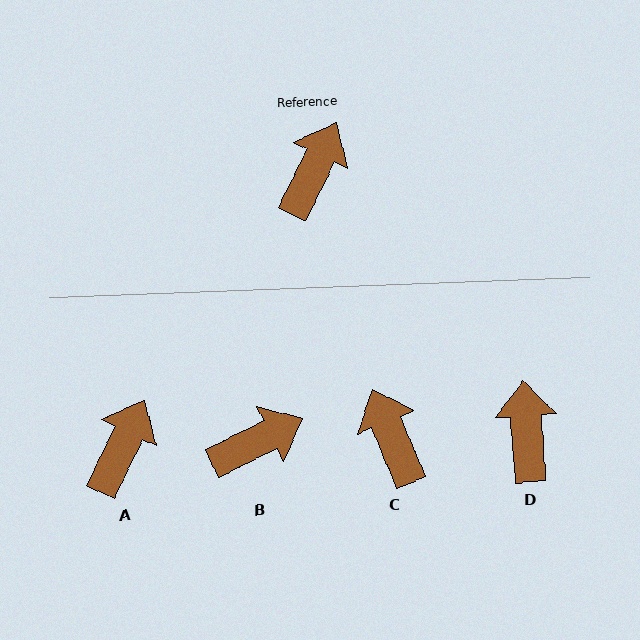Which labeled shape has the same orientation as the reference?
A.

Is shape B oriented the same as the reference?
No, it is off by about 38 degrees.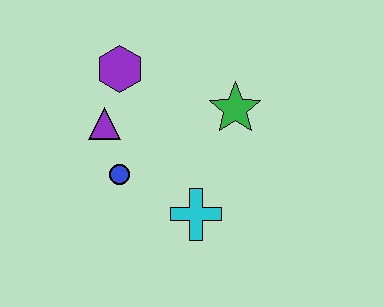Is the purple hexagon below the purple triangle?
No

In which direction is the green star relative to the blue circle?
The green star is to the right of the blue circle.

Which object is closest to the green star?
The cyan cross is closest to the green star.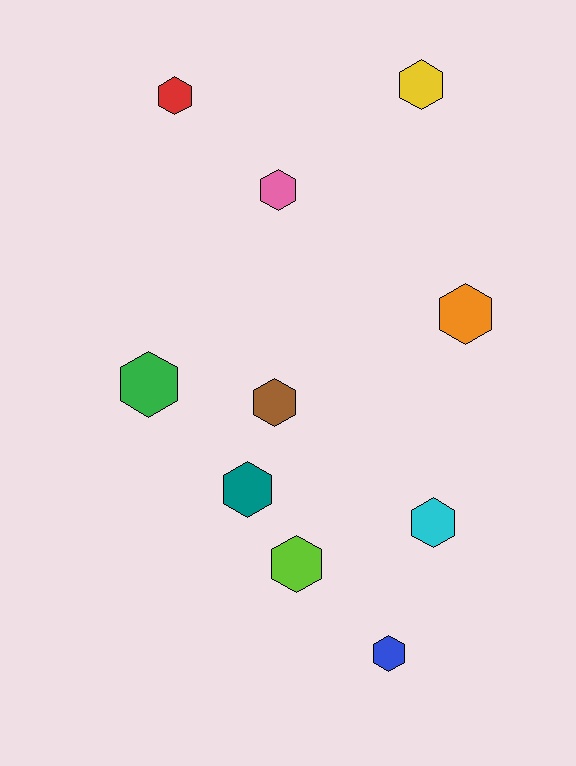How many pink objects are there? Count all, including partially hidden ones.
There is 1 pink object.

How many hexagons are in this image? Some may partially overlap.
There are 10 hexagons.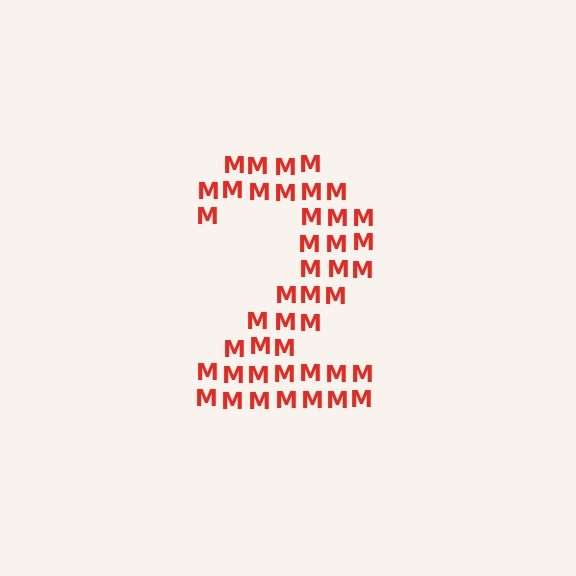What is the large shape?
The large shape is the digit 2.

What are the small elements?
The small elements are letter M's.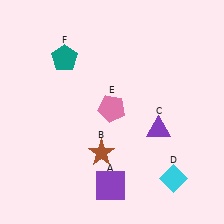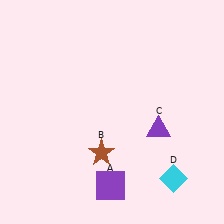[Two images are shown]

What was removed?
The teal pentagon (F), the pink pentagon (E) were removed in Image 2.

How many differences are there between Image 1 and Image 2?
There are 2 differences between the two images.